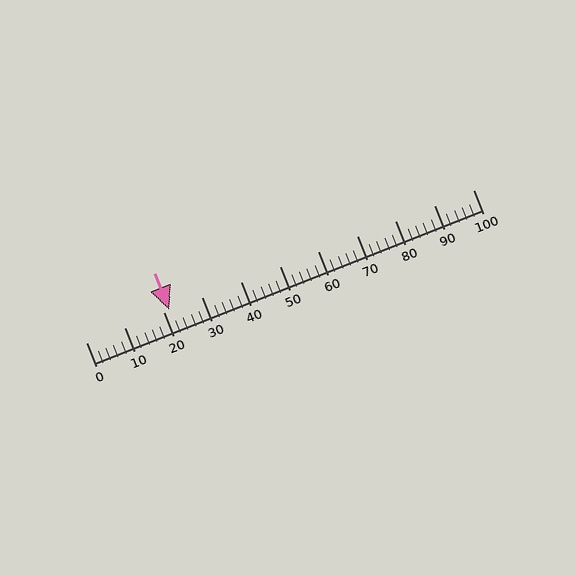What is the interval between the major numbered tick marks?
The major tick marks are spaced 10 units apart.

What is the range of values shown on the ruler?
The ruler shows values from 0 to 100.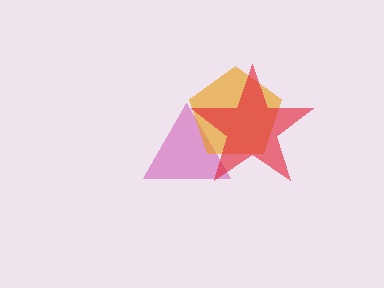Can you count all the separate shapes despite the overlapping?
Yes, there are 3 separate shapes.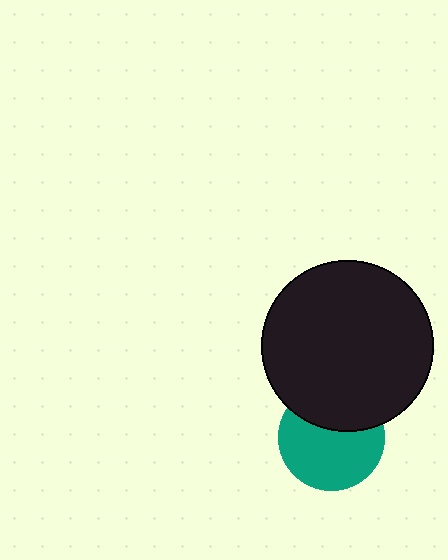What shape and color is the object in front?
The object in front is a black circle.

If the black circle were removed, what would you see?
You would see the complete teal circle.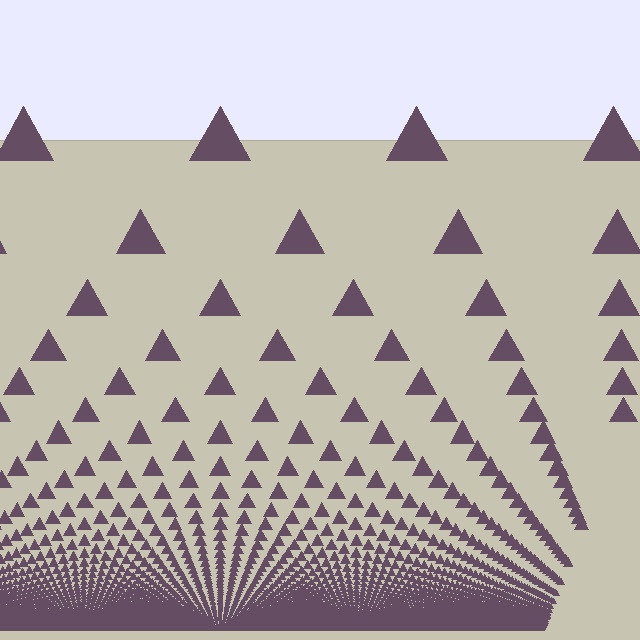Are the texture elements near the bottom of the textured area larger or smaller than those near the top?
Smaller. The gradient is inverted — elements near the bottom are smaller and denser.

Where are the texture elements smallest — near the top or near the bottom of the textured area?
Near the bottom.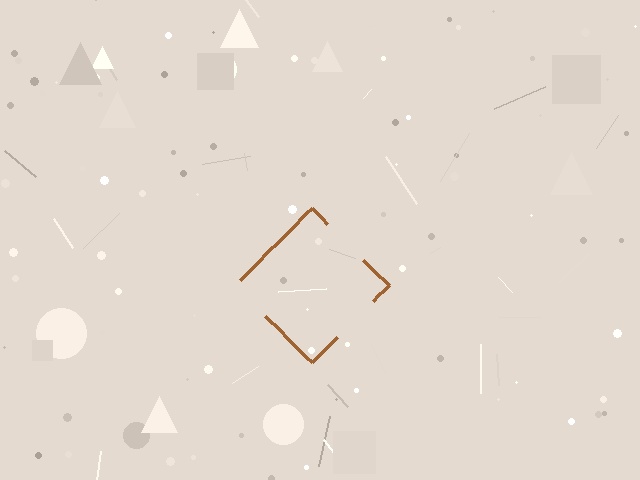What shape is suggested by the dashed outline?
The dashed outline suggests a diamond.